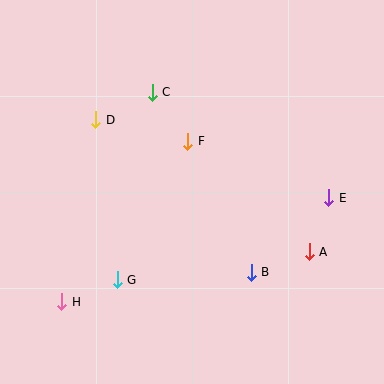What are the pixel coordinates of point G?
Point G is at (117, 280).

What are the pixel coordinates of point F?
Point F is at (188, 141).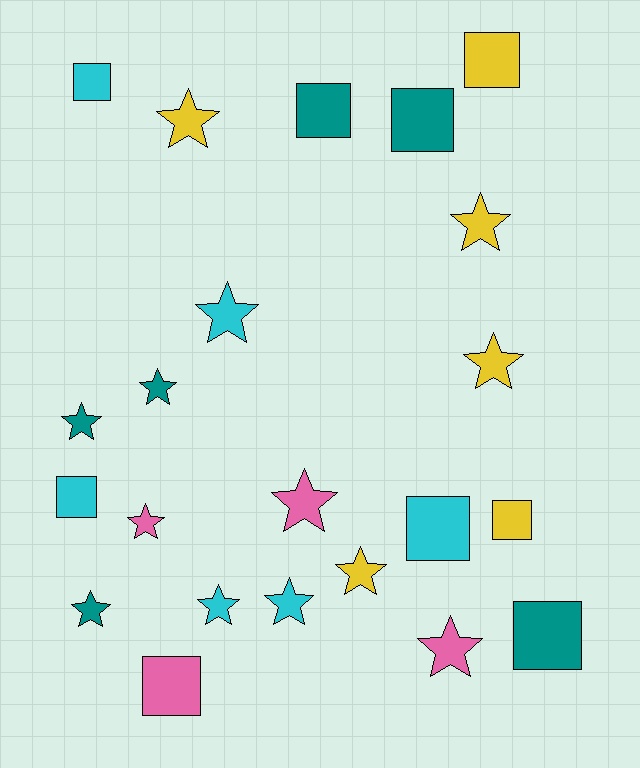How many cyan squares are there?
There are 3 cyan squares.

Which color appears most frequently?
Cyan, with 6 objects.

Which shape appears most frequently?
Star, with 13 objects.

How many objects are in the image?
There are 22 objects.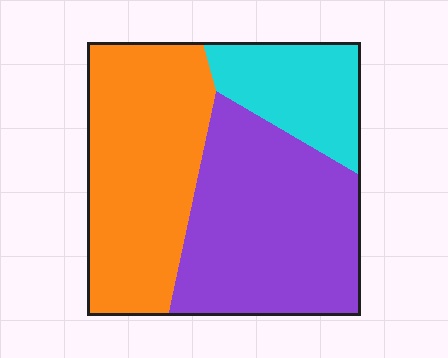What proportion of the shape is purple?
Purple takes up about two fifths (2/5) of the shape.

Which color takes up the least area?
Cyan, at roughly 20%.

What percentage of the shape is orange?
Orange takes up about two fifths (2/5) of the shape.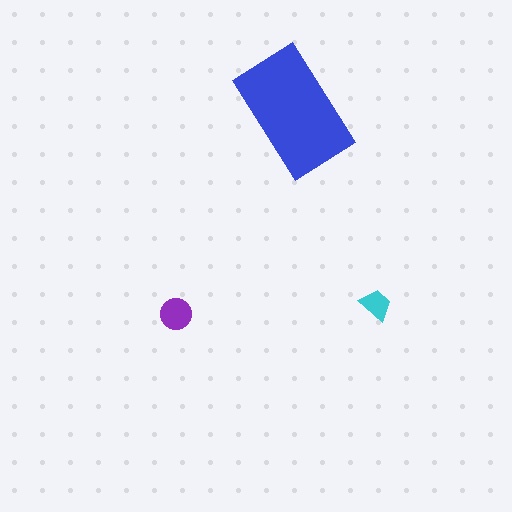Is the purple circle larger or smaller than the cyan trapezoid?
Larger.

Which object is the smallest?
The cyan trapezoid.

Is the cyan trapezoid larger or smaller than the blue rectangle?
Smaller.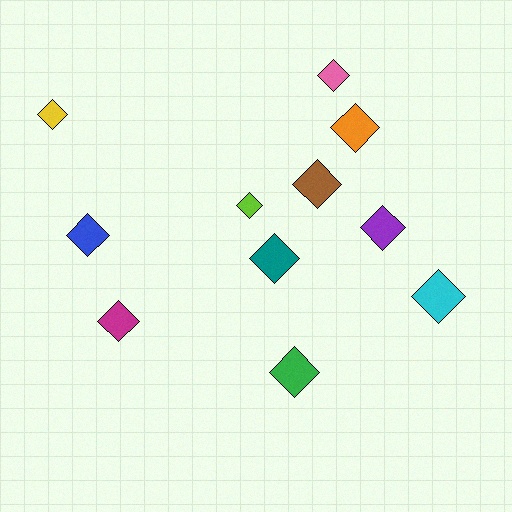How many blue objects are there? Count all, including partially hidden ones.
There is 1 blue object.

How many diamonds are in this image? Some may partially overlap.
There are 11 diamonds.